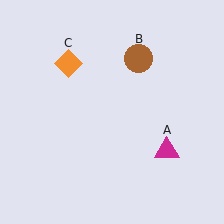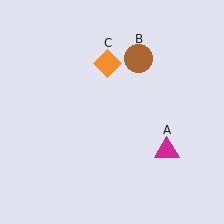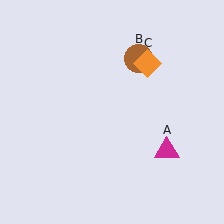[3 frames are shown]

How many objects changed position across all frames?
1 object changed position: orange diamond (object C).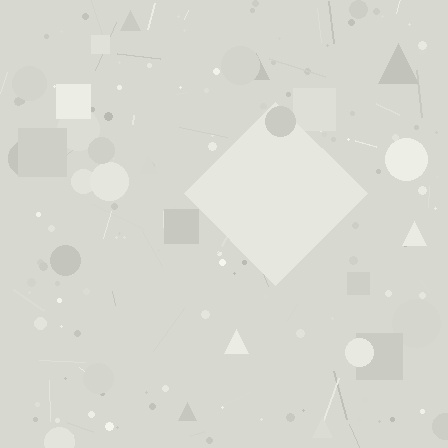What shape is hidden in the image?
A diamond is hidden in the image.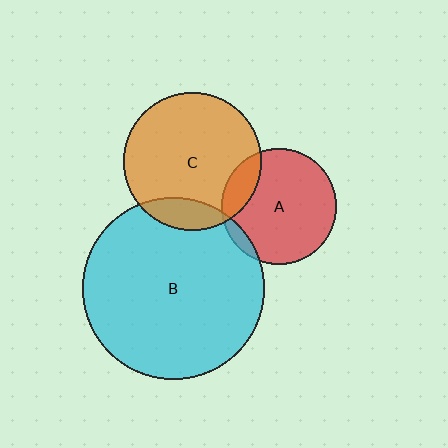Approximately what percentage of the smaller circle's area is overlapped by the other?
Approximately 15%.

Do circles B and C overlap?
Yes.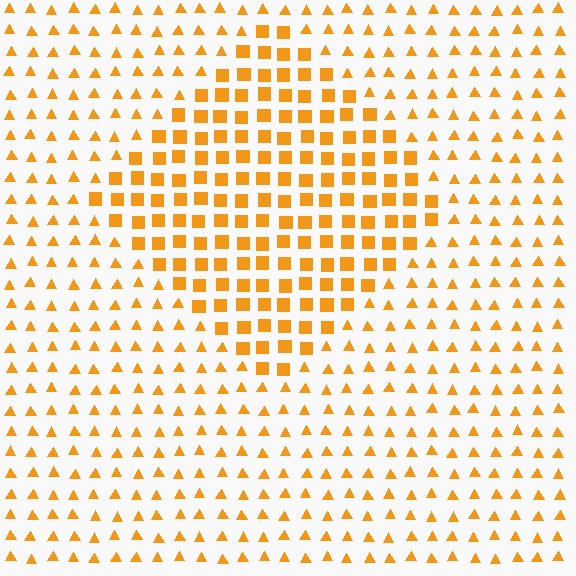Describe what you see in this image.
The image is filled with small orange elements arranged in a uniform grid. A diamond-shaped region contains squares, while the surrounding area contains triangles. The boundary is defined purely by the change in element shape.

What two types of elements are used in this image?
The image uses squares inside the diamond region and triangles outside it.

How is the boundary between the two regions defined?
The boundary is defined by a change in element shape: squares inside vs. triangles outside. All elements share the same color and spacing.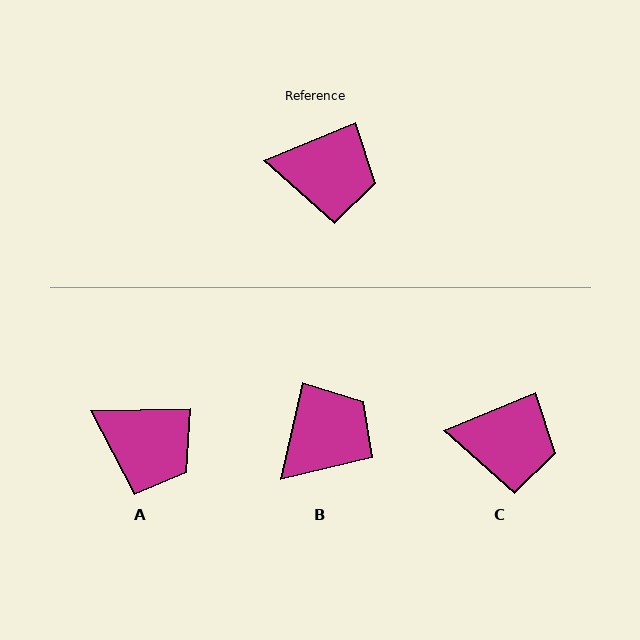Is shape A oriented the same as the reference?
No, it is off by about 21 degrees.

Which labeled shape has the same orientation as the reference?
C.